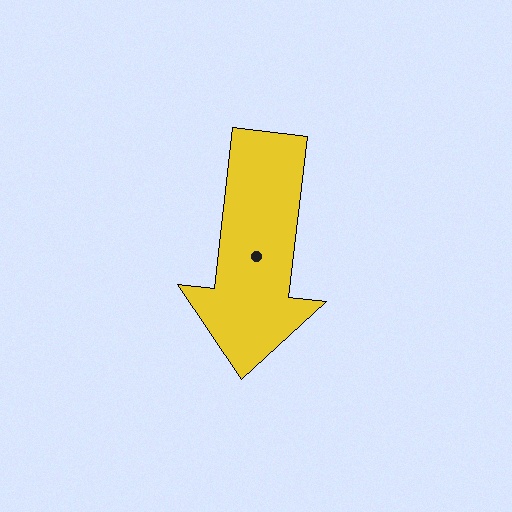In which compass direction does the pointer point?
South.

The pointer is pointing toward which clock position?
Roughly 6 o'clock.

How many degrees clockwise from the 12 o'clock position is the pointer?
Approximately 186 degrees.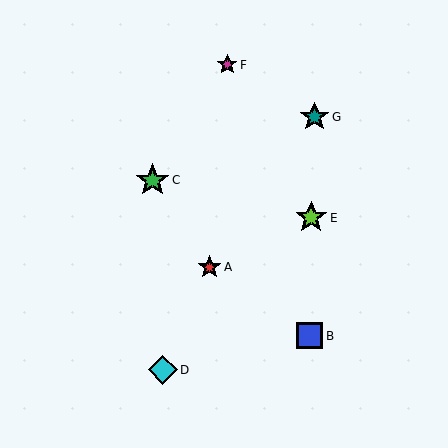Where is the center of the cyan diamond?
The center of the cyan diamond is at (163, 370).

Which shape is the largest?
The green star (labeled C) is the largest.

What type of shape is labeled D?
Shape D is a cyan diamond.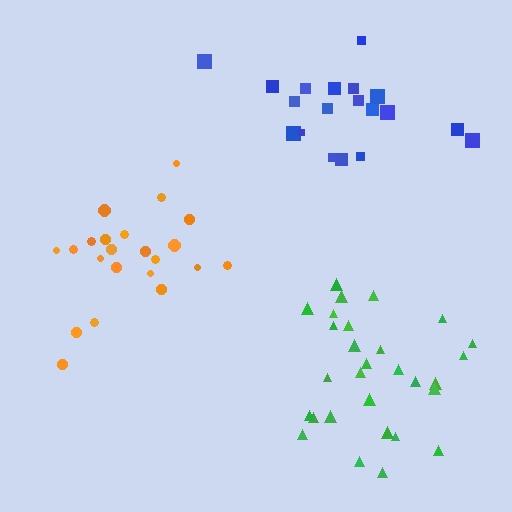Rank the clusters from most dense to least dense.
orange, green, blue.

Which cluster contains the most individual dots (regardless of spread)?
Green (29).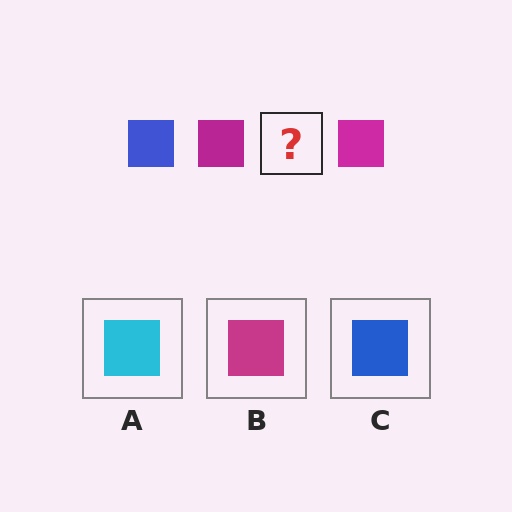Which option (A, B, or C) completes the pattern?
C.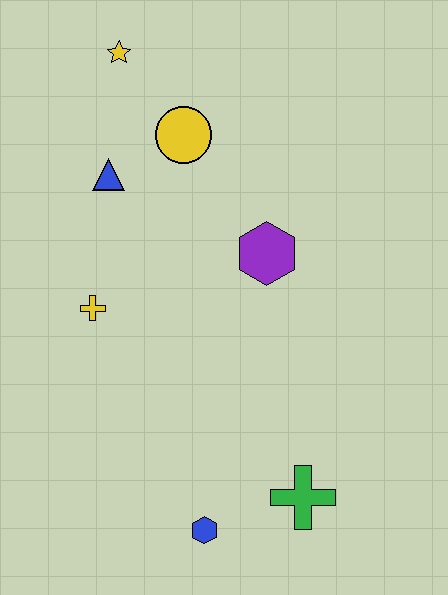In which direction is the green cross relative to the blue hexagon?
The green cross is to the right of the blue hexagon.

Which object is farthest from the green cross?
The yellow star is farthest from the green cross.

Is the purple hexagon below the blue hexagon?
No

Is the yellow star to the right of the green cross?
No